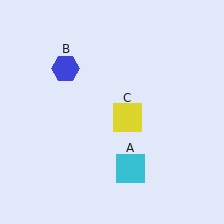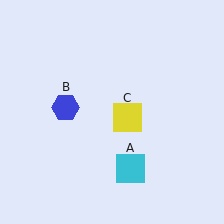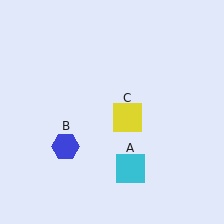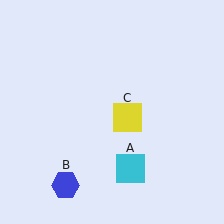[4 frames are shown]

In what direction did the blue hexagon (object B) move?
The blue hexagon (object B) moved down.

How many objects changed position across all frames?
1 object changed position: blue hexagon (object B).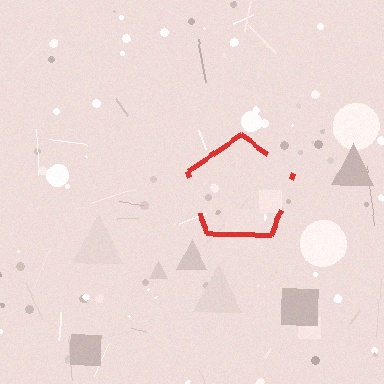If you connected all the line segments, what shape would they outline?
They would outline a pentagon.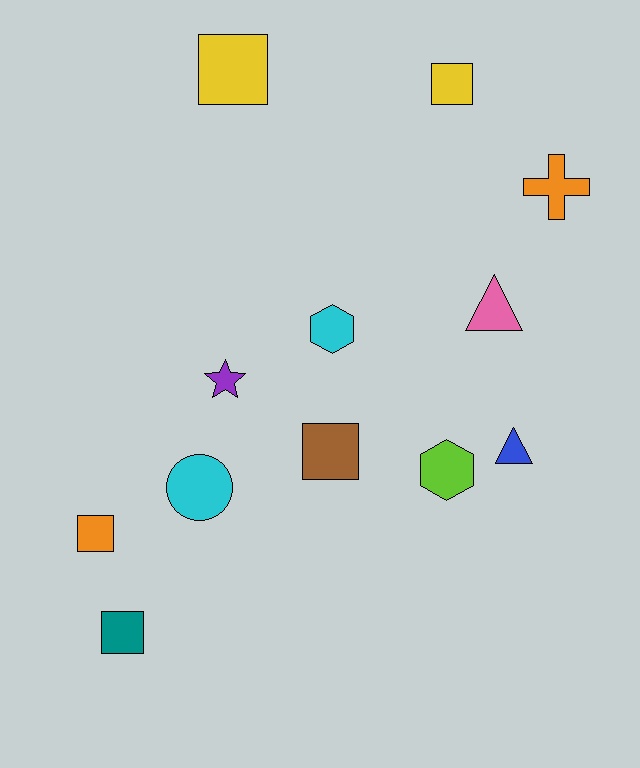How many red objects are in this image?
There are no red objects.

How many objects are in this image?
There are 12 objects.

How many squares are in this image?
There are 5 squares.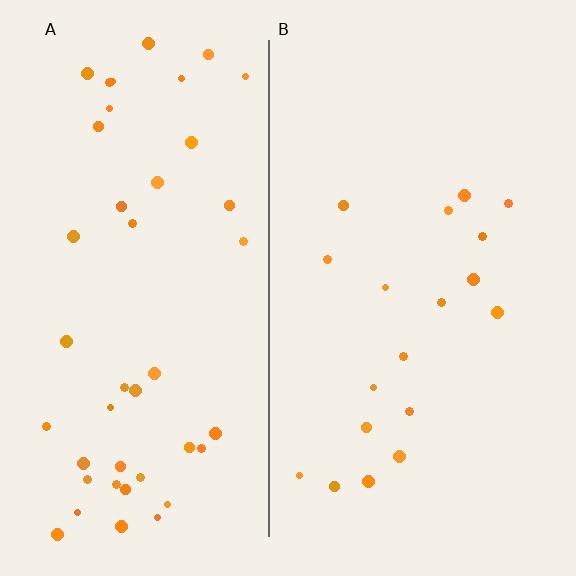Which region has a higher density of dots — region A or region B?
A (the left).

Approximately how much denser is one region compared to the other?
Approximately 2.4× — region A over region B.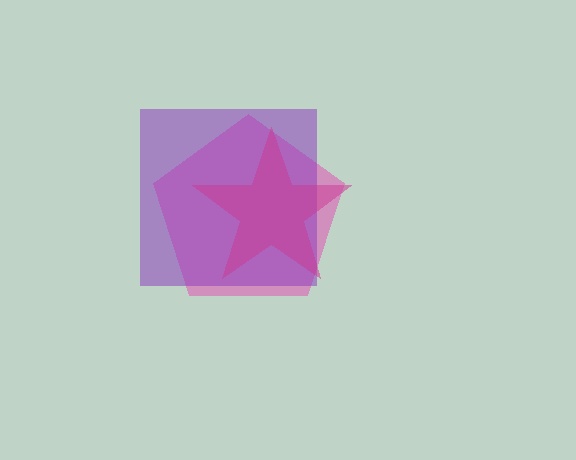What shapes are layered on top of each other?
The layered shapes are: a pink pentagon, a purple square, a magenta star.